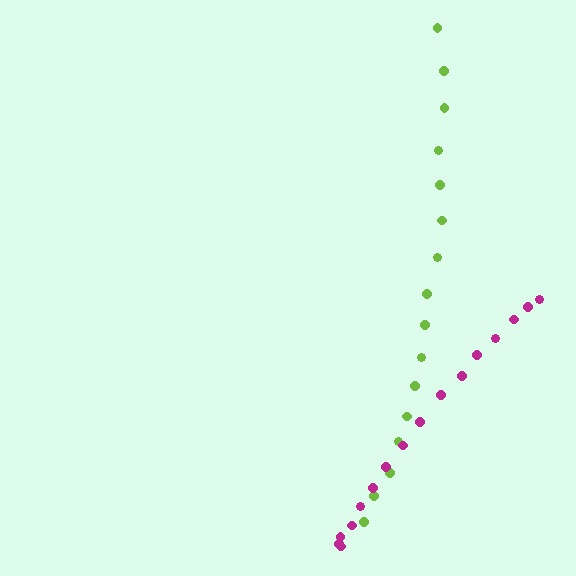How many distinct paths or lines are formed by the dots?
There are 2 distinct paths.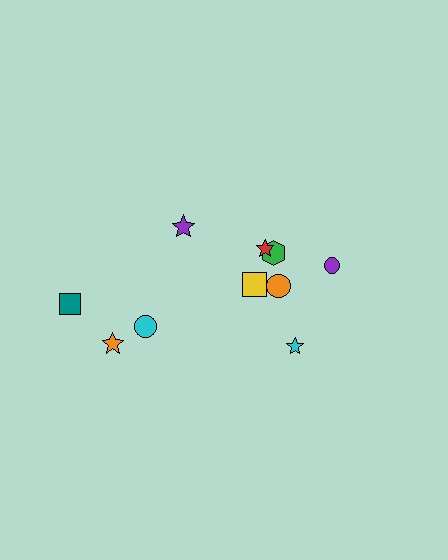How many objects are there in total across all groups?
There are 10 objects.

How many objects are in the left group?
There are 4 objects.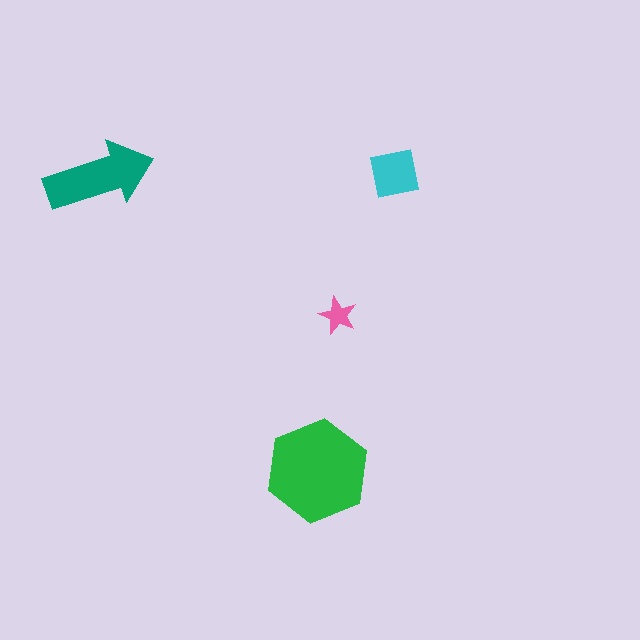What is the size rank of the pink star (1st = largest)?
4th.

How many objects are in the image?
There are 4 objects in the image.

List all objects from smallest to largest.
The pink star, the cyan square, the teal arrow, the green hexagon.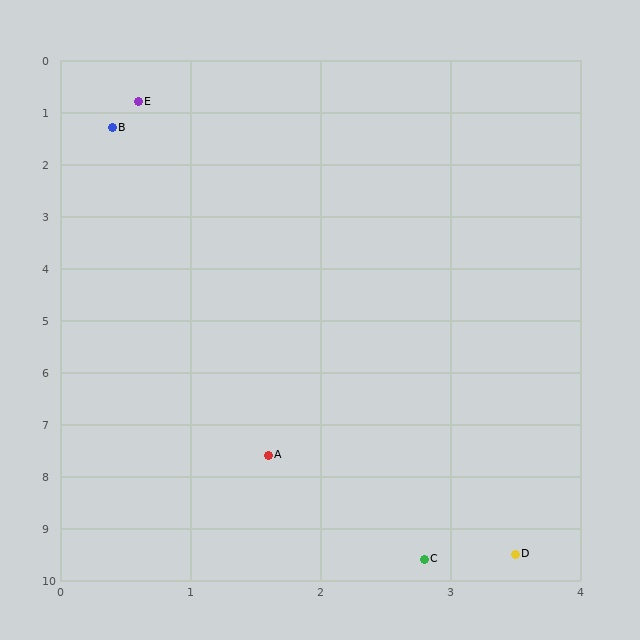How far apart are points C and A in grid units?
Points C and A are about 2.3 grid units apart.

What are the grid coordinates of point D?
Point D is at approximately (3.5, 9.5).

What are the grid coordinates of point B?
Point B is at approximately (0.4, 1.3).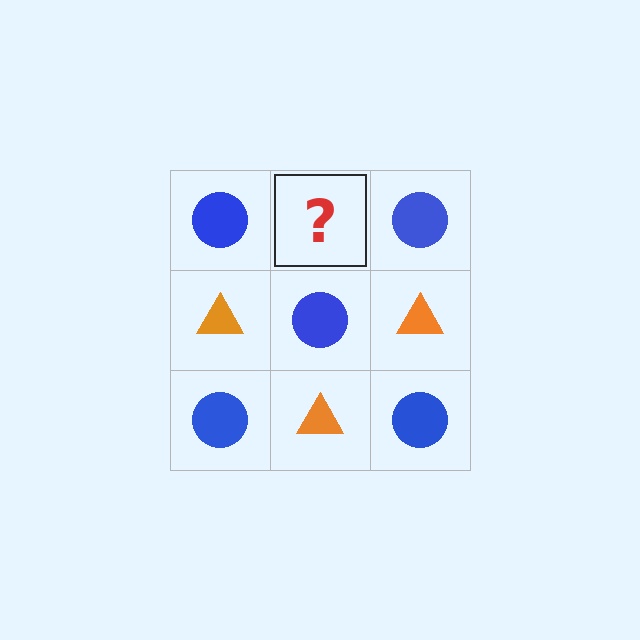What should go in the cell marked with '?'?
The missing cell should contain an orange triangle.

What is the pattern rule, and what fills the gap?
The rule is that it alternates blue circle and orange triangle in a checkerboard pattern. The gap should be filled with an orange triangle.